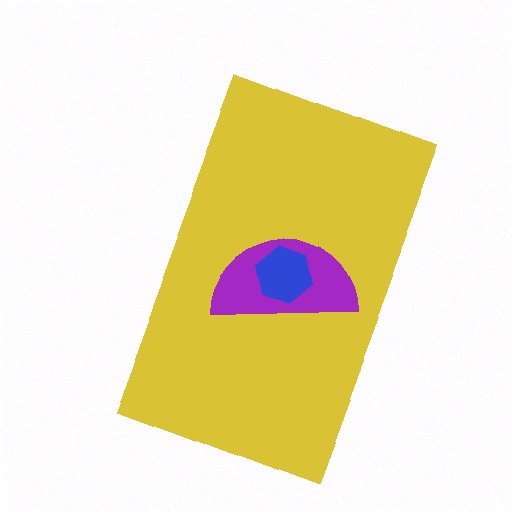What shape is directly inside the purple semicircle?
The blue hexagon.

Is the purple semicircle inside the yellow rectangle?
Yes.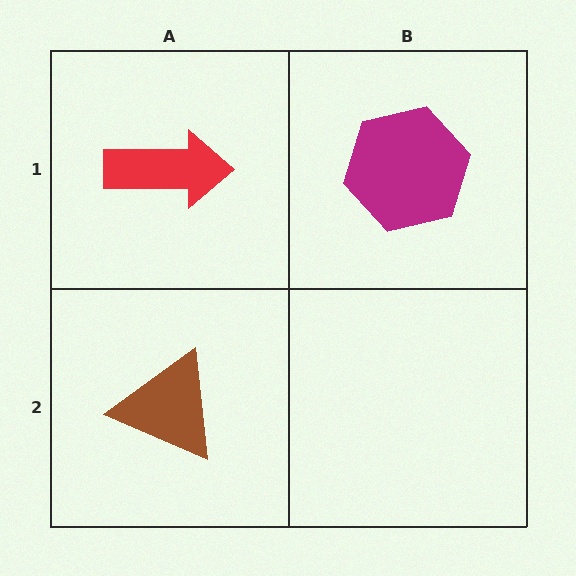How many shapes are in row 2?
1 shape.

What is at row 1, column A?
A red arrow.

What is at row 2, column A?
A brown triangle.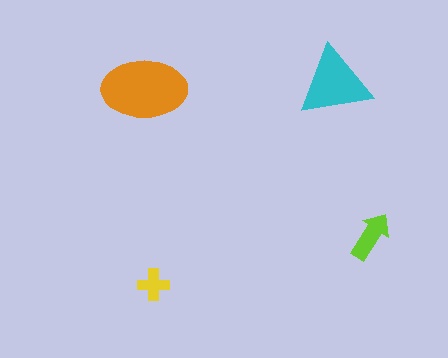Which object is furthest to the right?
The lime arrow is rightmost.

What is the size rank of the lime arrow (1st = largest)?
3rd.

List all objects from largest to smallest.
The orange ellipse, the cyan triangle, the lime arrow, the yellow cross.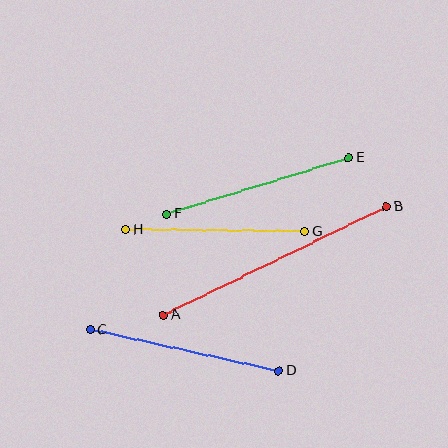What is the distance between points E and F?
The distance is approximately 191 pixels.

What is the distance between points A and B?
The distance is approximately 248 pixels.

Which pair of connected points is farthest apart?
Points A and B are farthest apart.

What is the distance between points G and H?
The distance is approximately 179 pixels.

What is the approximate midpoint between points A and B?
The midpoint is at approximately (275, 261) pixels.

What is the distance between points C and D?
The distance is approximately 193 pixels.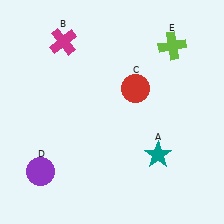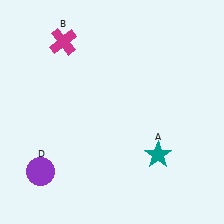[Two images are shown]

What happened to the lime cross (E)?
The lime cross (E) was removed in Image 2. It was in the top-right area of Image 1.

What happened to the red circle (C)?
The red circle (C) was removed in Image 2. It was in the top-right area of Image 1.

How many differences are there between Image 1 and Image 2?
There are 2 differences between the two images.